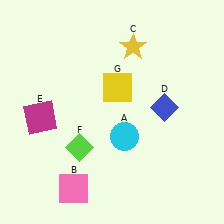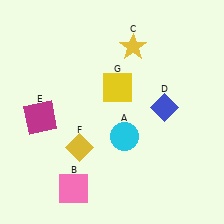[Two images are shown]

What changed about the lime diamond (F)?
In Image 1, F is lime. In Image 2, it changed to yellow.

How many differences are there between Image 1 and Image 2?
There is 1 difference between the two images.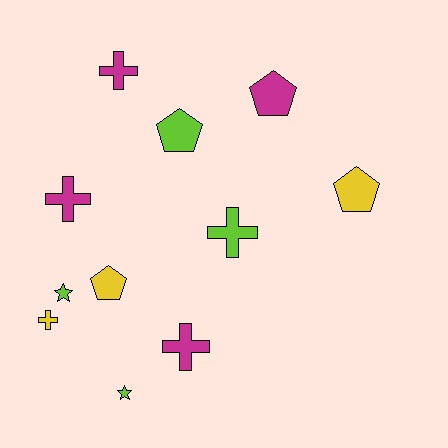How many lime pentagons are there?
There is 1 lime pentagon.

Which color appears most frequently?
Lime, with 4 objects.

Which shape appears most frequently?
Cross, with 5 objects.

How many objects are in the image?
There are 11 objects.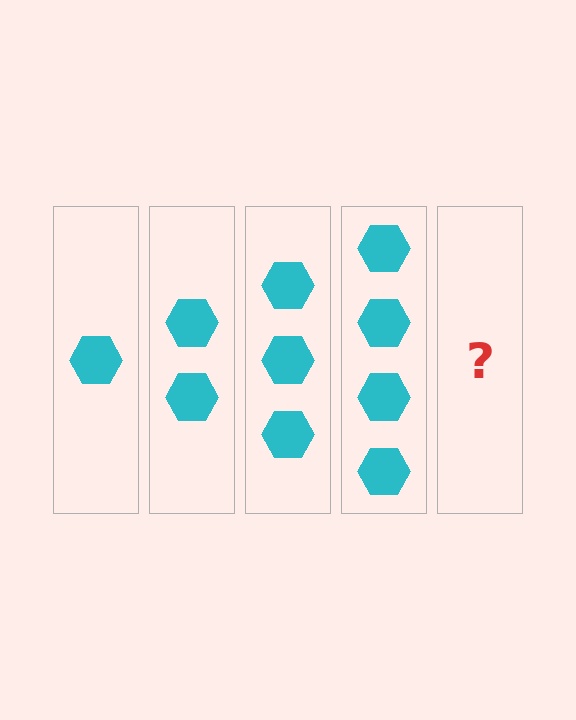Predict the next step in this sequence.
The next step is 5 hexagons.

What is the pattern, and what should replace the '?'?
The pattern is that each step adds one more hexagon. The '?' should be 5 hexagons.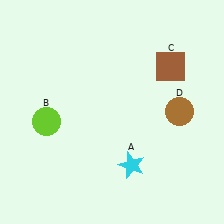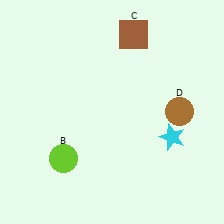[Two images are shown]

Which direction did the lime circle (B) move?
The lime circle (B) moved down.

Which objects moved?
The objects that moved are: the cyan star (A), the lime circle (B), the brown square (C).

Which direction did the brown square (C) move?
The brown square (C) moved left.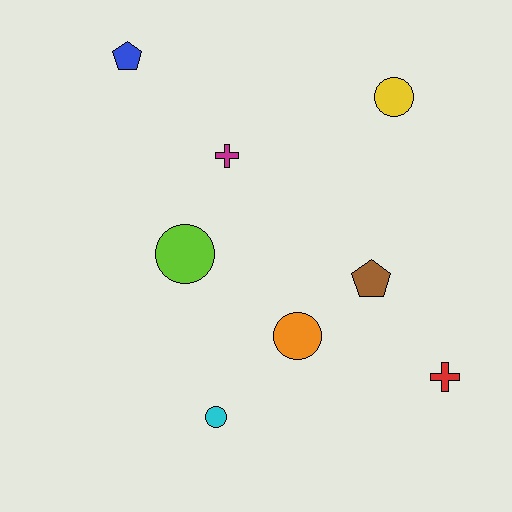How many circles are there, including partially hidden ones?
There are 4 circles.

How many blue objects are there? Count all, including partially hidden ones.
There is 1 blue object.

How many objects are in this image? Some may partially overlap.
There are 8 objects.